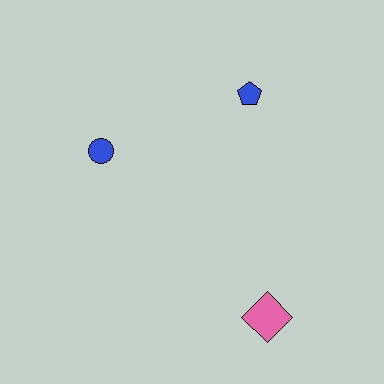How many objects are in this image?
There are 3 objects.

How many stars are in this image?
There are no stars.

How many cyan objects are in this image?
There are no cyan objects.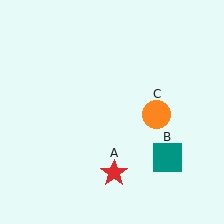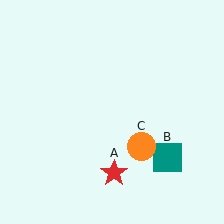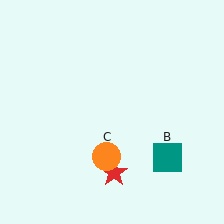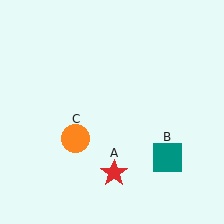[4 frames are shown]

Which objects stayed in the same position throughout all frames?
Red star (object A) and teal square (object B) remained stationary.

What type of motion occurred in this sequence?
The orange circle (object C) rotated clockwise around the center of the scene.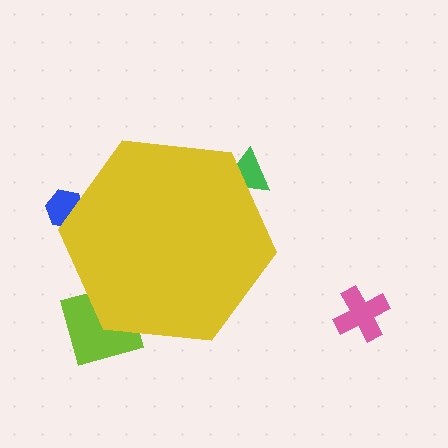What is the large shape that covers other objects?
A yellow hexagon.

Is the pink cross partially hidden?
No, the pink cross is fully visible.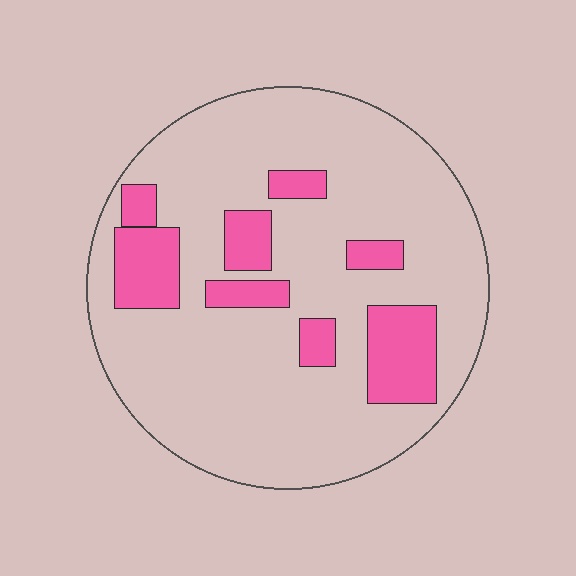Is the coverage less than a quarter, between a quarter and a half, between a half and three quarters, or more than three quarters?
Less than a quarter.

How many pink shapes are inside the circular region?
8.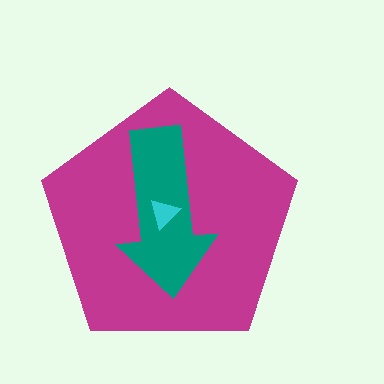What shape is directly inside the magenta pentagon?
The teal arrow.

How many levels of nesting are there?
3.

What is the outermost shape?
The magenta pentagon.